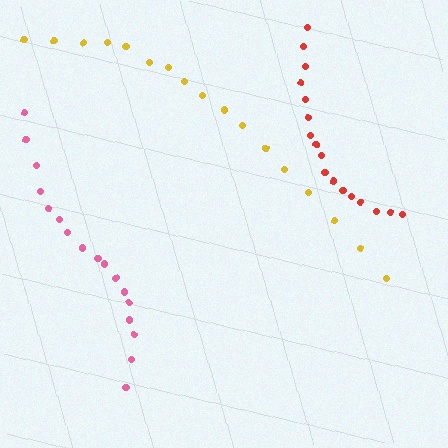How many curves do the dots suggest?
There are 3 distinct paths.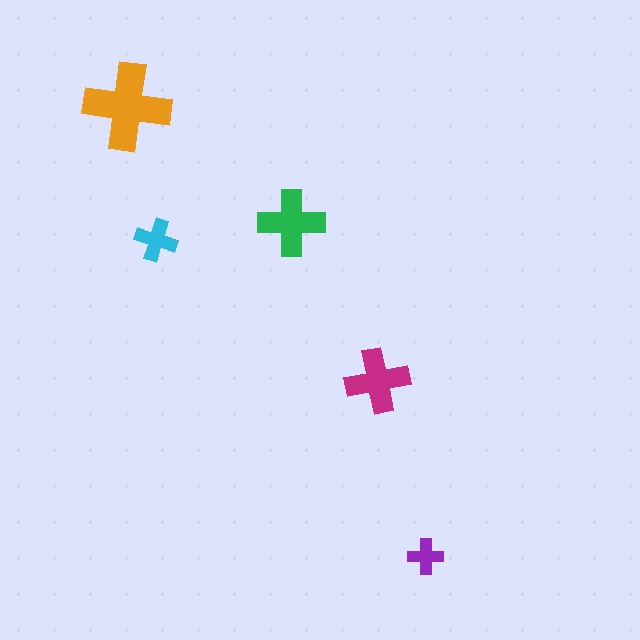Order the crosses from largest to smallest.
the orange one, the green one, the magenta one, the cyan one, the purple one.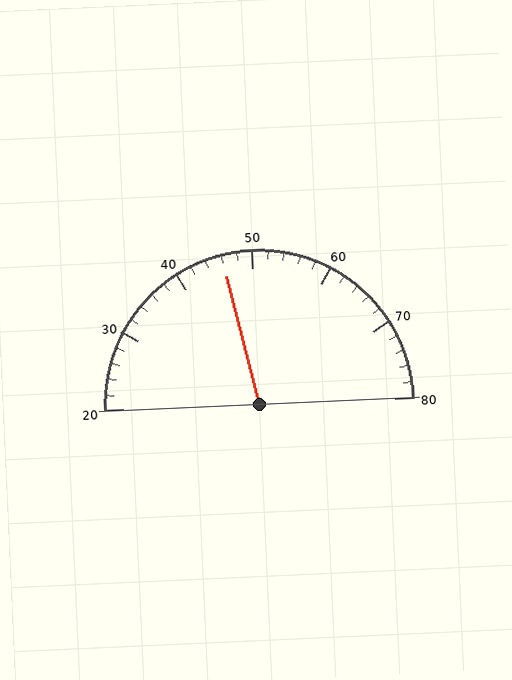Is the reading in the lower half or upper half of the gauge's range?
The reading is in the lower half of the range (20 to 80).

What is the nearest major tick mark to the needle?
The nearest major tick mark is 50.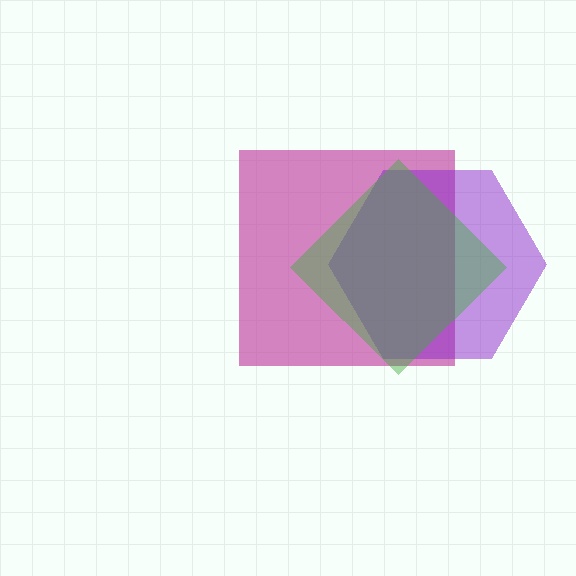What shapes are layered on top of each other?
The layered shapes are: a magenta square, a purple hexagon, a green diamond.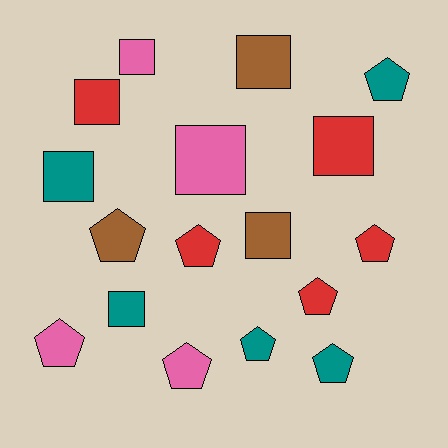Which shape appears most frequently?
Pentagon, with 9 objects.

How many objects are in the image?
There are 17 objects.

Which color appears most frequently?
Red, with 5 objects.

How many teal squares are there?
There are 2 teal squares.